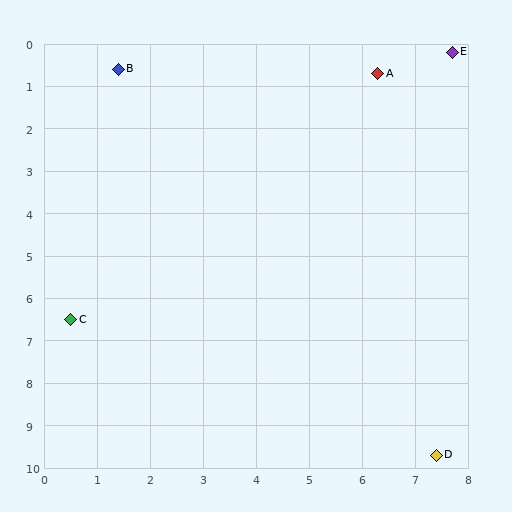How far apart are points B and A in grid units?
Points B and A are about 4.9 grid units apart.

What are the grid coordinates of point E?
Point E is at approximately (7.7, 0.2).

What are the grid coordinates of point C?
Point C is at approximately (0.5, 6.5).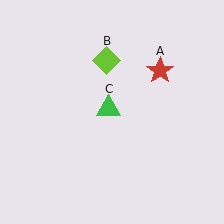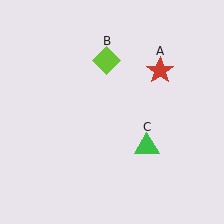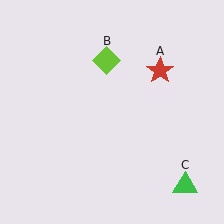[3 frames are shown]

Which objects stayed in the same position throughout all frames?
Red star (object A) and lime diamond (object B) remained stationary.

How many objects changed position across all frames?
1 object changed position: green triangle (object C).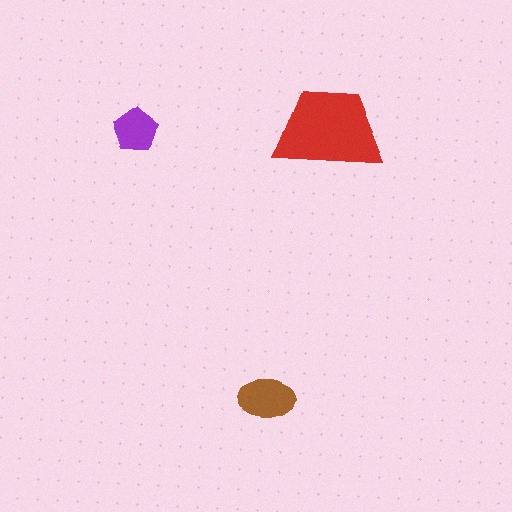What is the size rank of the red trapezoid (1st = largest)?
1st.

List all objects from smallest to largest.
The purple pentagon, the brown ellipse, the red trapezoid.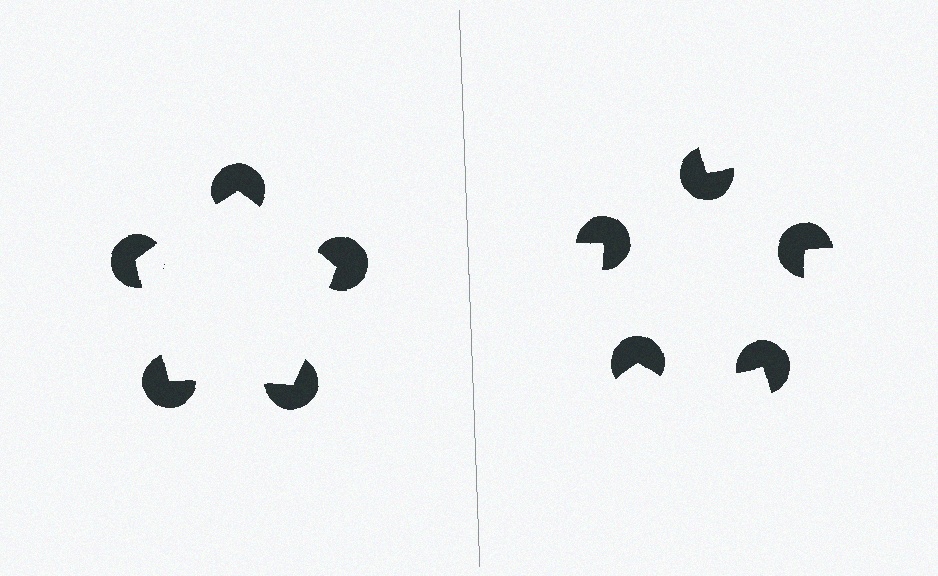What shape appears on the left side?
An illusory pentagon.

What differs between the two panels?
The pac-man discs are positioned identically on both sides; only the wedge orientations differ. On the left they align to a pentagon; on the right they are misaligned.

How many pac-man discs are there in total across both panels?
10 — 5 on each side.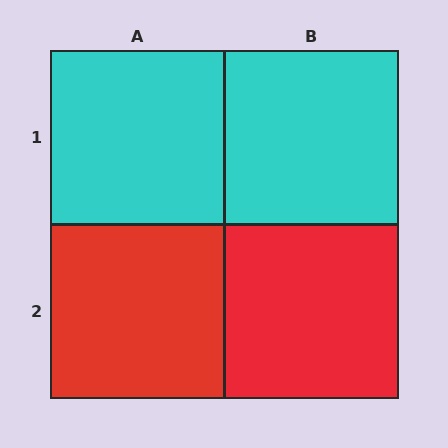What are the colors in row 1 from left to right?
Cyan, cyan.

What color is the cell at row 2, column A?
Red.